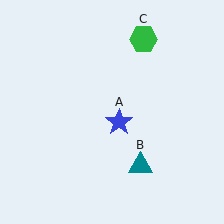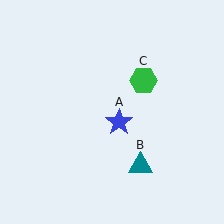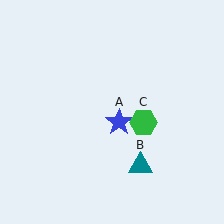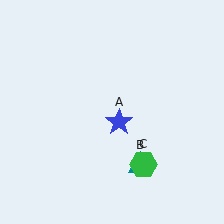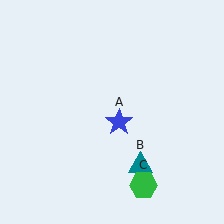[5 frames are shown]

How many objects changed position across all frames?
1 object changed position: green hexagon (object C).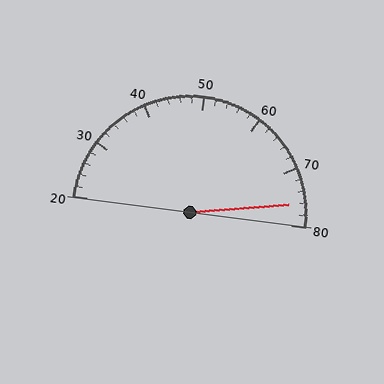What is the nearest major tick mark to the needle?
The nearest major tick mark is 80.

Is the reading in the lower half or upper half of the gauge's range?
The reading is in the upper half of the range (20 to 80).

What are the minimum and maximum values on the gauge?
The gauge ranges from 20 to 80.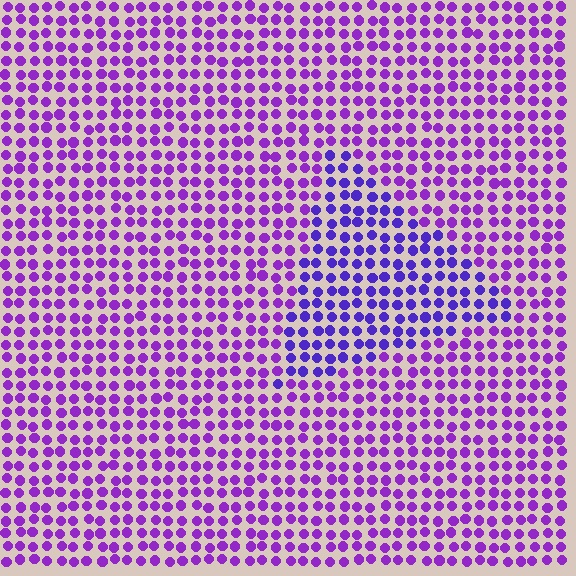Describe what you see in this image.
The image is filled with small purple elements in a uniform arrangement. A triangle-shaped region is visible where the elements are tinted to a slightly different hue, forming a subtle color boundary.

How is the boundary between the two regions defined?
The boundary is defined purely by a slight shift in hue (about 26 degrees). Spacing, size, and orientation are identical on both sides.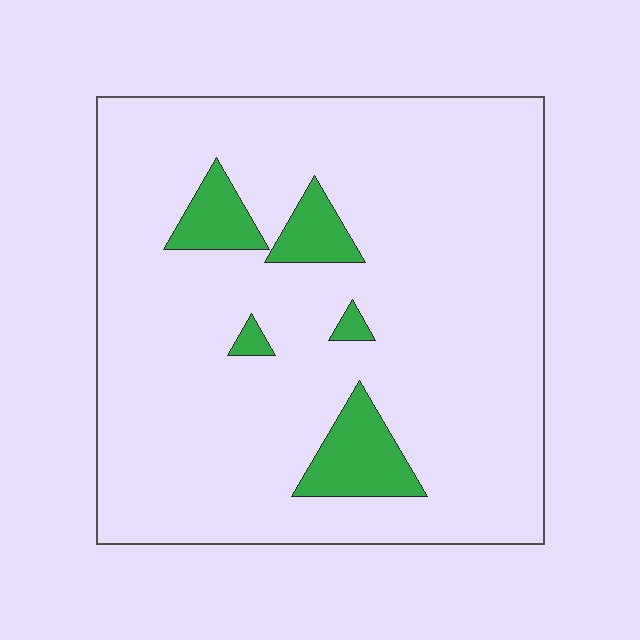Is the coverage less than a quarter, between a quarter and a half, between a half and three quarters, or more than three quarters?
Less than a quarter.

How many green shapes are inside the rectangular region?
5.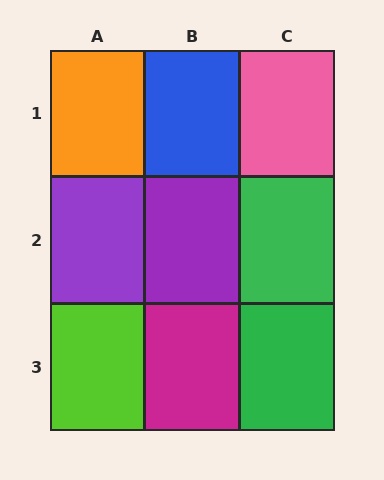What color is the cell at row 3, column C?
Green.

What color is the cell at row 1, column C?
Pink.